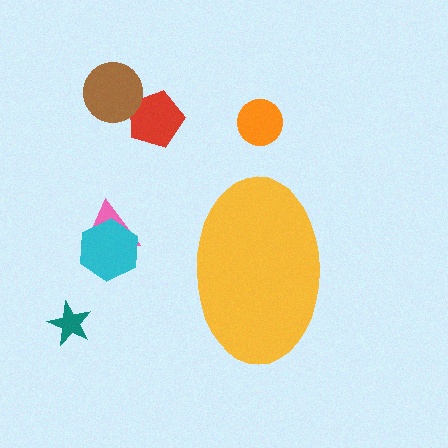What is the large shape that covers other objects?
A yellow ellipse.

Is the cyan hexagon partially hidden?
No, the cyan hexagon is fully visible.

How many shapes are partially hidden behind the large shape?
0 shapes are partially hidden.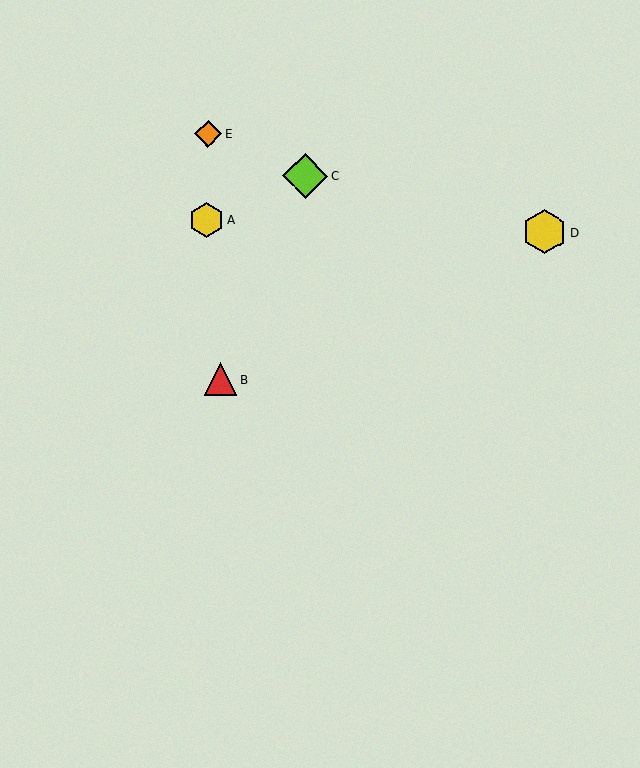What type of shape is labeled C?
Shape C is a lime diamond.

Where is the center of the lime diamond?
The center of the lime diamond is at (305, 176).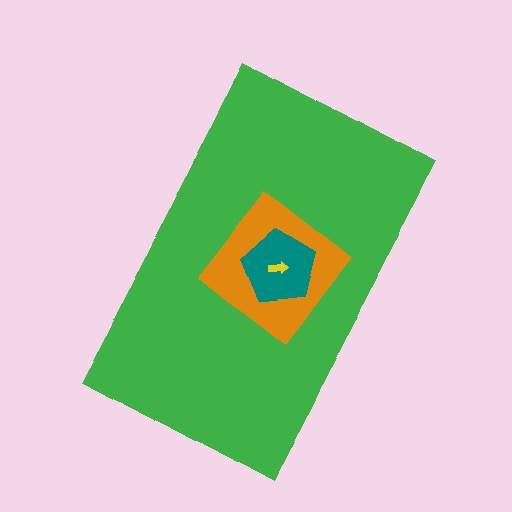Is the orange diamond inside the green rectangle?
Yes.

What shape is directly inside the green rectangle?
The orange diamond.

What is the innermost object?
The yellow arrow.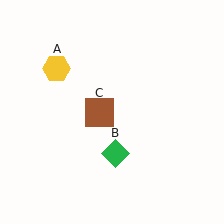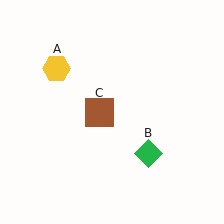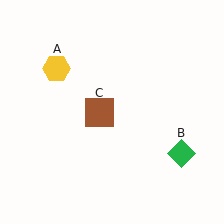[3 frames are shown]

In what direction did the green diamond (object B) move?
The green diamond (object B) moved right.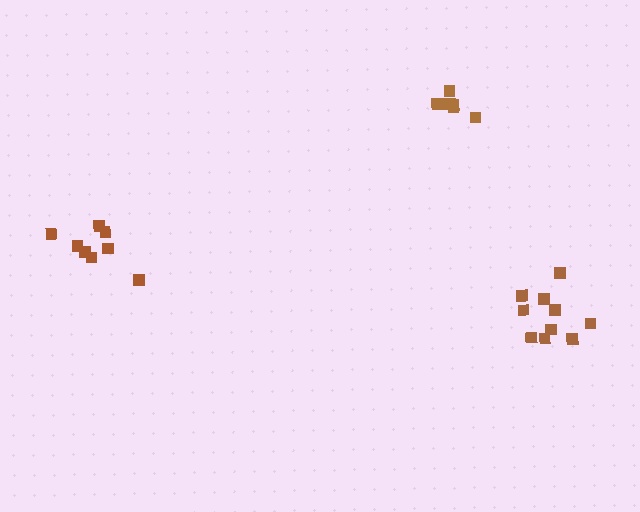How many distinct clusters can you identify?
There are 3 distinct clusters.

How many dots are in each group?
Group 1: 7 dots, Group 2: 10 dots, Group 3: 8 dots (25 total).